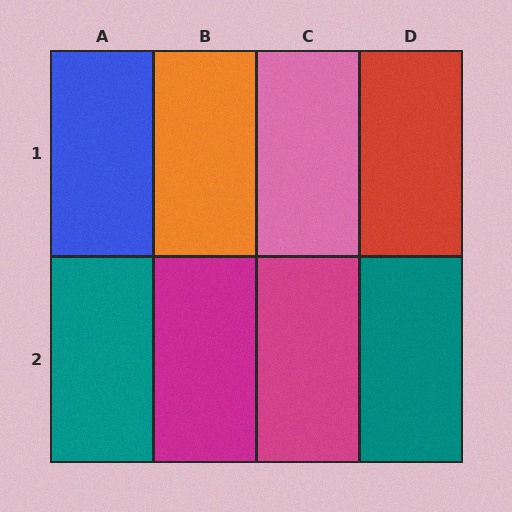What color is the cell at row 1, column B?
Orange.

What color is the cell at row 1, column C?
Pink.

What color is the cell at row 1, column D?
Red.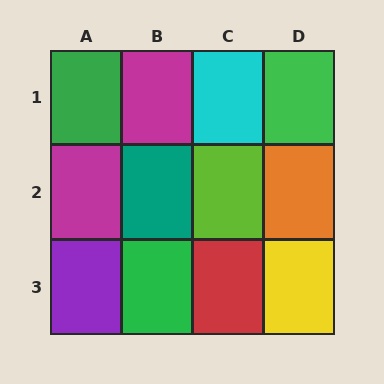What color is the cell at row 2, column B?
Teal.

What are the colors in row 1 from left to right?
Green, magenta, cyan, green.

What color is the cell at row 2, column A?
Magenta.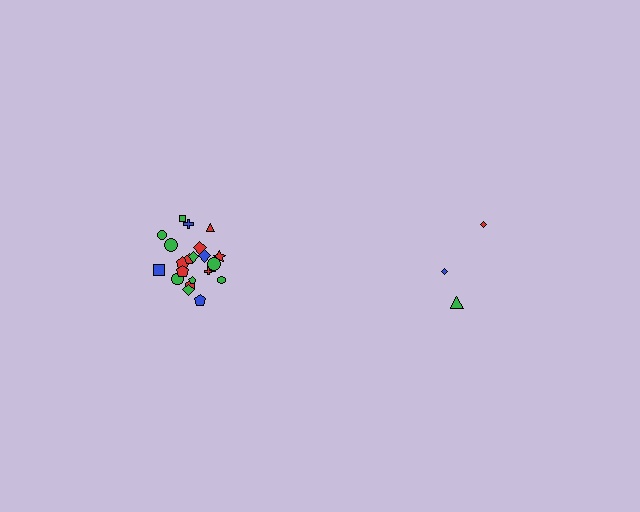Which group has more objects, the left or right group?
The left group.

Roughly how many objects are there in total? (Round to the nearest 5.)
Roughly 25 objects in total.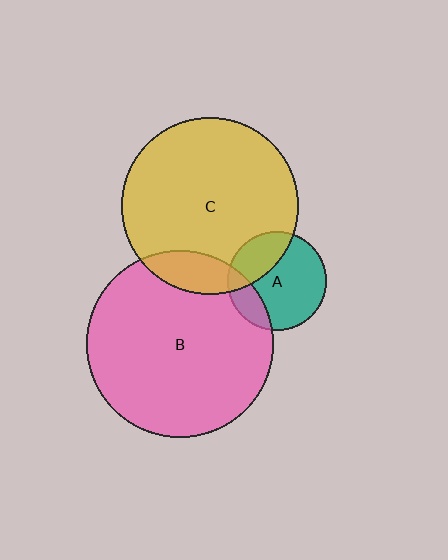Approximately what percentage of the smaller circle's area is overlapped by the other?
Approximately 20%.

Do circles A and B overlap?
Yes.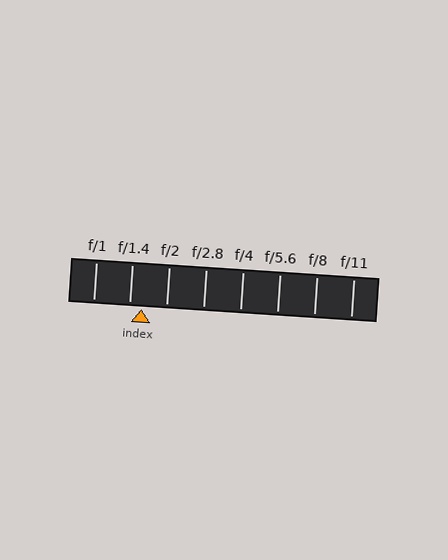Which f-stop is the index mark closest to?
The index mark is closest to f/1.4.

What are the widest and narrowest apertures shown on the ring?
The widest aperture shown is f/1 and the narrowest is f/11.